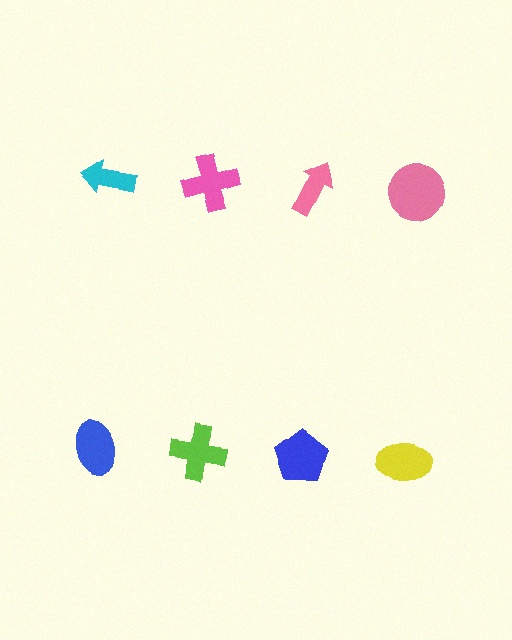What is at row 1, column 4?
A pink circle.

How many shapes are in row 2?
4 shapes.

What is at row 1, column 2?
A pink cross.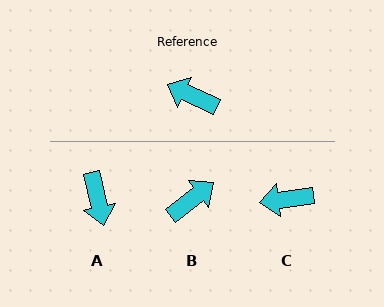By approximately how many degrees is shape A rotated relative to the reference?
Approximately 127 degrees counter-clockwise.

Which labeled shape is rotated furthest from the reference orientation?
A, about 127 degrees away.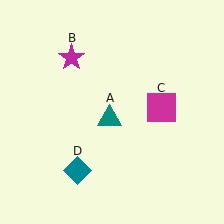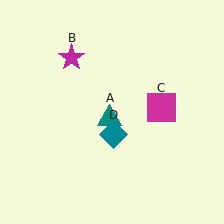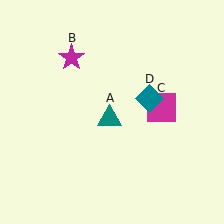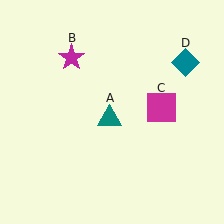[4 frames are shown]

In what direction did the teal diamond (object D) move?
The teal diamond (object D) moved up and to the right.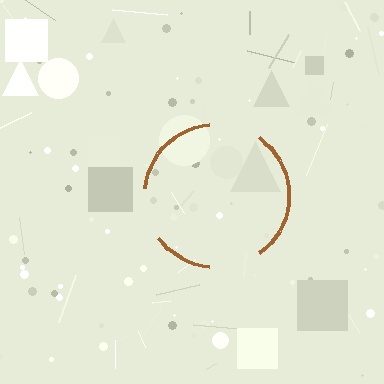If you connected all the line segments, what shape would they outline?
They would outline a circle.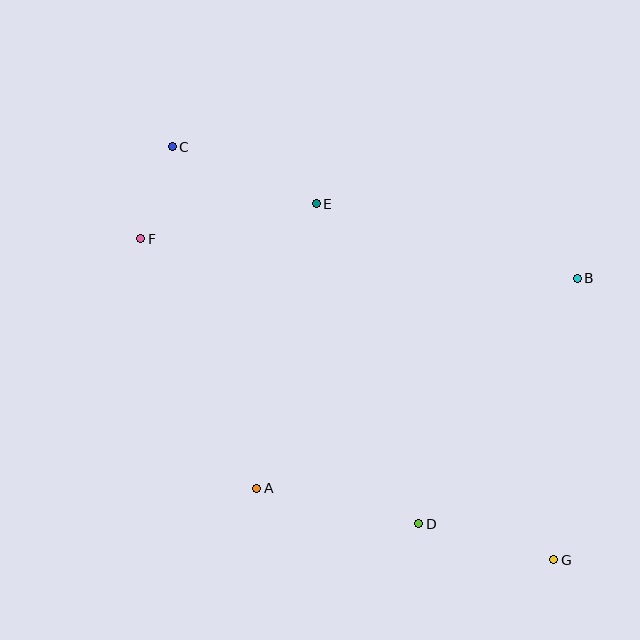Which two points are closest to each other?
Points C and F are closest to each other.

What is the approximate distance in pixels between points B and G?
The distance between B and G is approximately 283 pixels.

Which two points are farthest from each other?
Points C and G are farthest from each other.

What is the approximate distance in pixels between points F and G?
The distance between F and G is approximately 523 pixels.